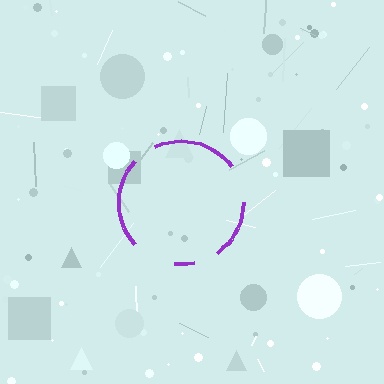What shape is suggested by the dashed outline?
The dashed outline suggests a circle.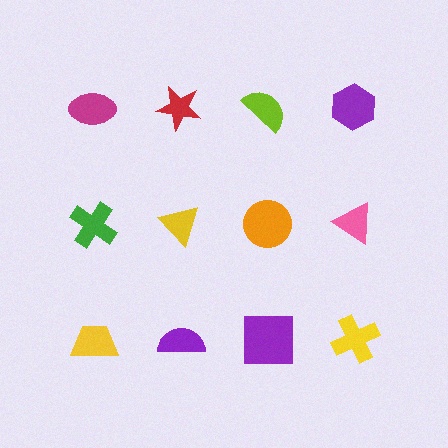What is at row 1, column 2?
A red star.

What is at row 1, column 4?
A purple hexagon.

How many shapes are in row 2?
4 shapes.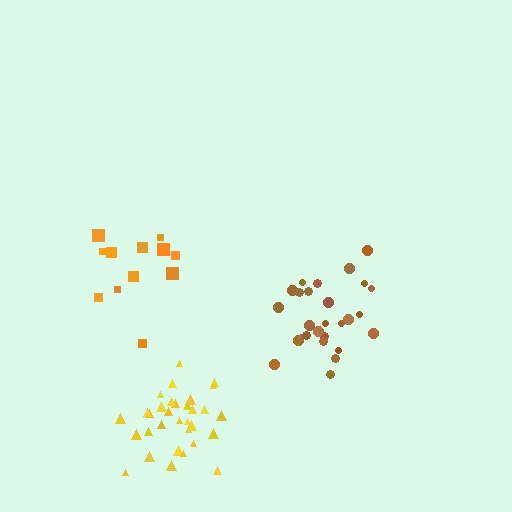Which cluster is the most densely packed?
Brown.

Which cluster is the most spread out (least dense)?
Orange.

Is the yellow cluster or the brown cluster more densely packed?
Brown.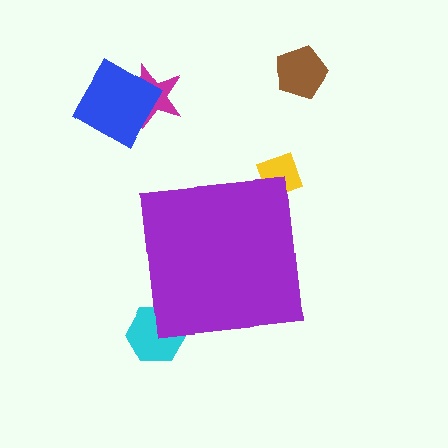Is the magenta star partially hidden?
No, the magenta star is fully visible.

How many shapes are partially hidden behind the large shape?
2 shapes are partially hidden.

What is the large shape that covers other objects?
A purple square.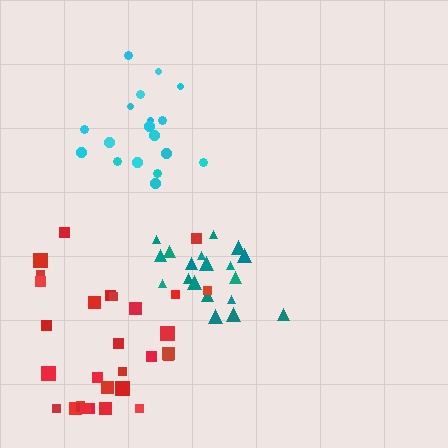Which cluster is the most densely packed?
Teal.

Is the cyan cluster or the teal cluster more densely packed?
Teal.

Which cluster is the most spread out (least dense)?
Red.